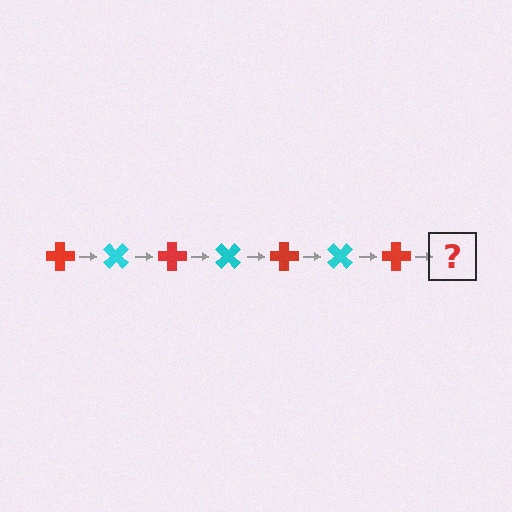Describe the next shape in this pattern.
It should be a cyan cross, rotated 315 degrees from the start.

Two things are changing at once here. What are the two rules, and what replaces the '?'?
The two rules are that it rotates 45 degrees each step and the color cycles through red and cyan. The '?' should be a cyan cross, rotated 315 degrees from the start.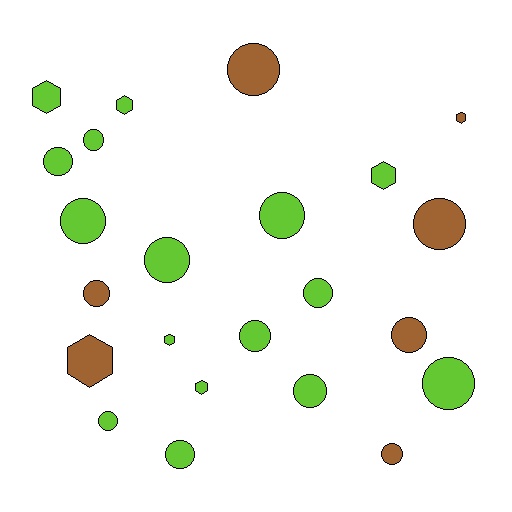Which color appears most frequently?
Lime, with 16 objects.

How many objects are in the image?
There are 23 objects.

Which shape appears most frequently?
Circle, with 16 objects.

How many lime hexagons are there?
There are 5 lime hexagons.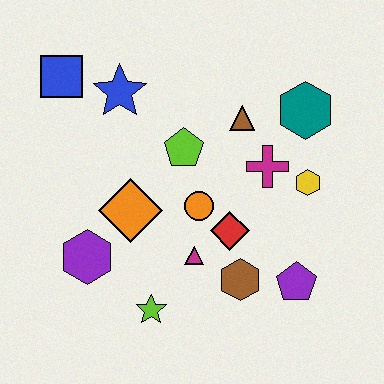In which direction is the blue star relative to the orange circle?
The blue star is above the orange circle.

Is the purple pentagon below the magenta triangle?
Yes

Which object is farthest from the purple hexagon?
The teal hexagon is farthest from the purple hexagon.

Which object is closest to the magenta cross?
The yellow hexagon is closest to the magenta cross.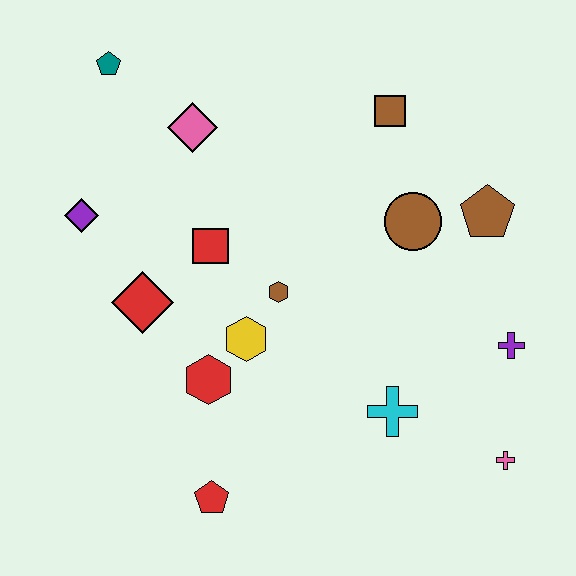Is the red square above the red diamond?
Yes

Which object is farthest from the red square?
The pink cross is farthest from the red square.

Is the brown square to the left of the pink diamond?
No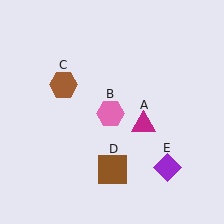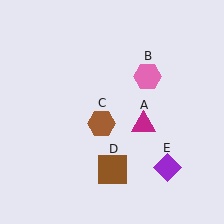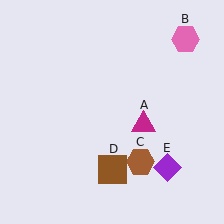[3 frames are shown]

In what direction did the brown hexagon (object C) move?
The brown hexagon (object C) moved down and to the right.